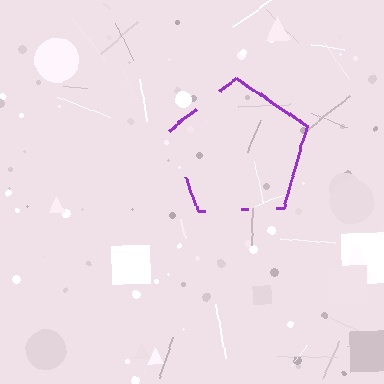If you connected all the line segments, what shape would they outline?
They would outline a pentagon.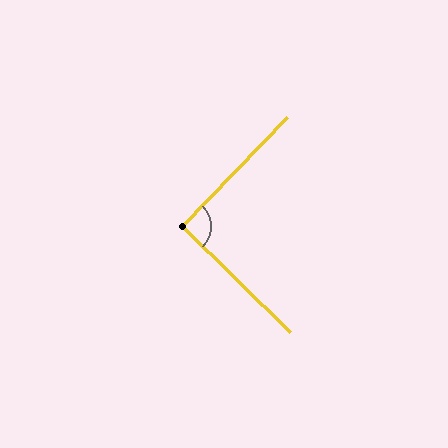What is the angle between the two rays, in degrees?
Approximately 91 degrees.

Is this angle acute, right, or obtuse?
It is approximately a right angle.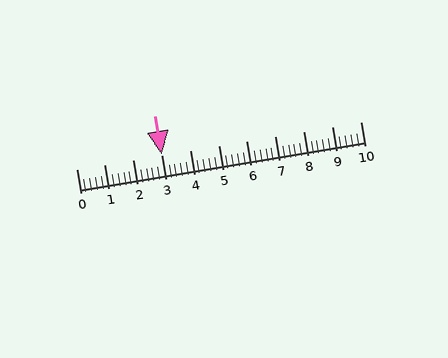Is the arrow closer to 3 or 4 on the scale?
The arrow is closer to 3.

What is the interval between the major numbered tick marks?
The major tick marks are spaced 1 units apart.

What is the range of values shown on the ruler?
The ruler shows values from 0 to 10.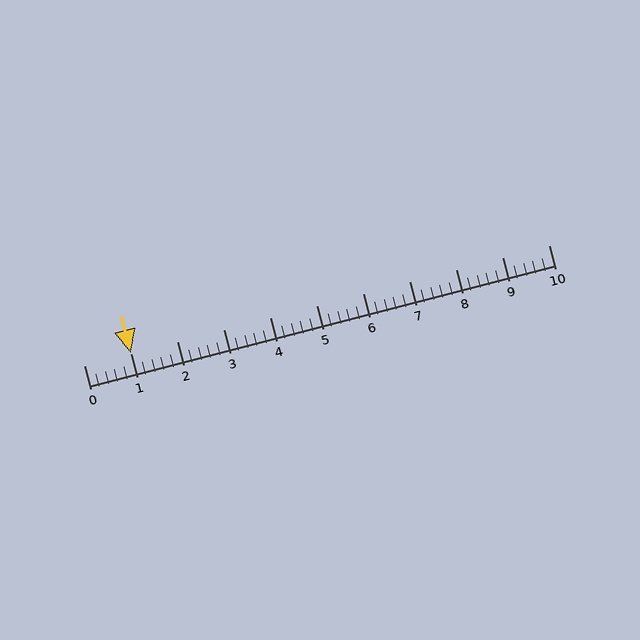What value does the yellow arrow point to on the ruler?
The yellow arrow points to approximately 1.0.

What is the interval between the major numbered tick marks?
The major tick marks are spaced 1 units apart.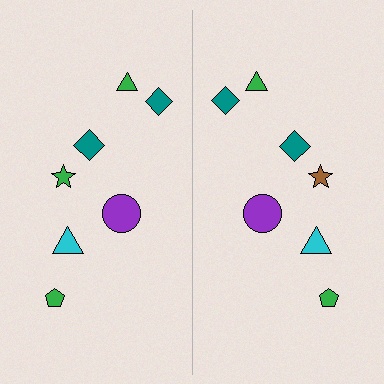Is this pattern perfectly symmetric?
No, the pattern is not perfectly symmetric. The brown star on the right side breaks the symmetry — its mirror counterpart is green.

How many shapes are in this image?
There are 14 shapes in this image.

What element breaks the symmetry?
The brown star on the right side breaks the symmetry — its mirror counterpart is green.